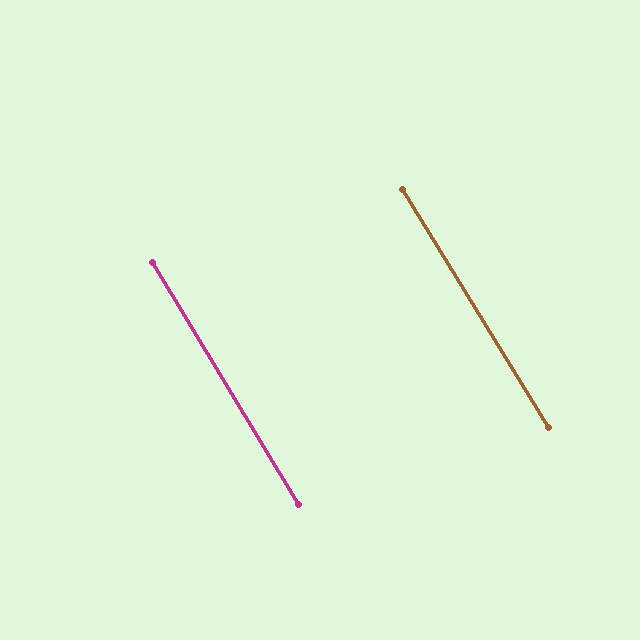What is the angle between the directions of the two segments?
Approximately 0 degrees.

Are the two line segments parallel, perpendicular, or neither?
Parallel — their directions differ by only 0.4°.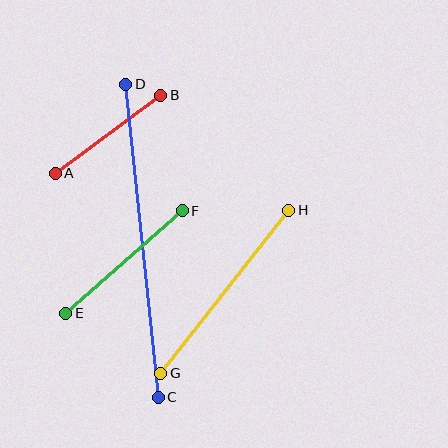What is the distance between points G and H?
The distance is approximately 207 pixels.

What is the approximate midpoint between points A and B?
The midpoint is at approximately (108, 134) pixels.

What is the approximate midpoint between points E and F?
The midpoint is at approximately (124, 262) pixels.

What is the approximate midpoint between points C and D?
The midpoint is at approximately (142, 241) pixels.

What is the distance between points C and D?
The distance is approximately 315 pixels.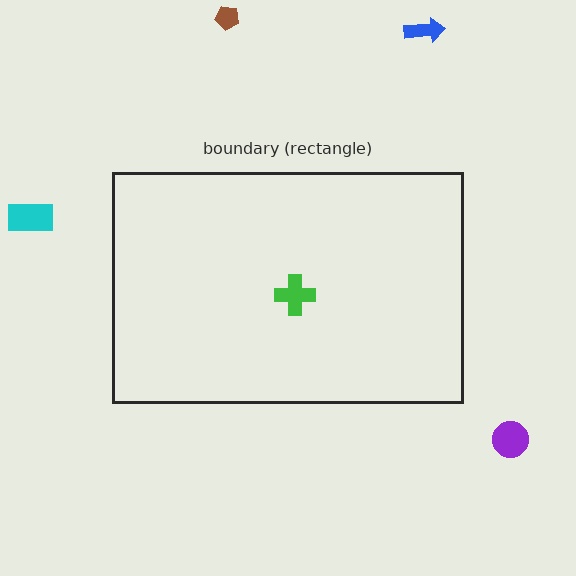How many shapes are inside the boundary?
1 inside, 4 outside.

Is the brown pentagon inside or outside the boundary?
Outside.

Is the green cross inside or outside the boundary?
Inside.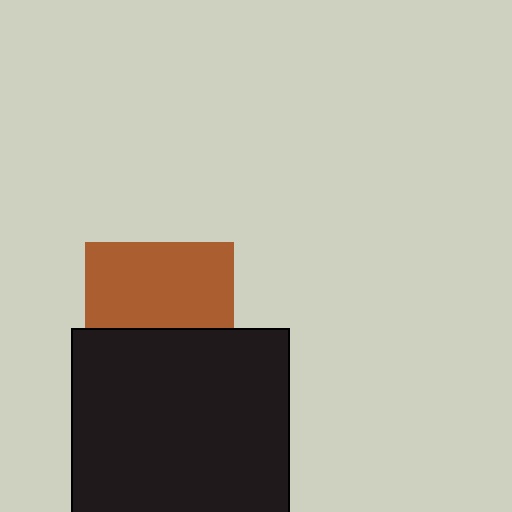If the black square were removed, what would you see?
You would see the complete brown square.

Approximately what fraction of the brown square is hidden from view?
Roughly 43% of the brown square is hidden behind the black square.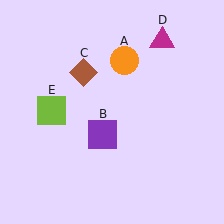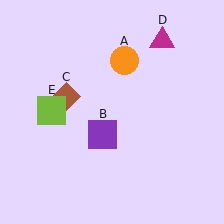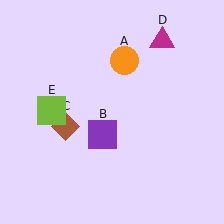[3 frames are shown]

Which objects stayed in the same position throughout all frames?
Orange circle (object A) and purple square (object B) and magenta triangle (object D) and lime square (object E) remained stationary.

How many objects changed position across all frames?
1 object changed position: brown diamond (object C).